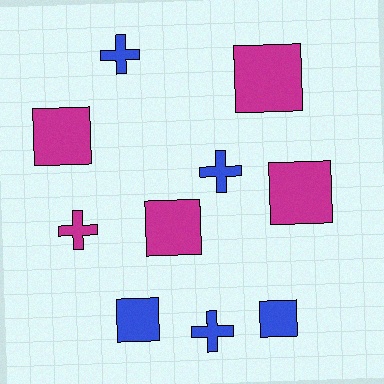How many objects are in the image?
There are 10 objects.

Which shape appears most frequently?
Square, with 6 objects.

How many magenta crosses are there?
There is 1 magenta cross.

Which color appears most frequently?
Magenta, with 5 objects.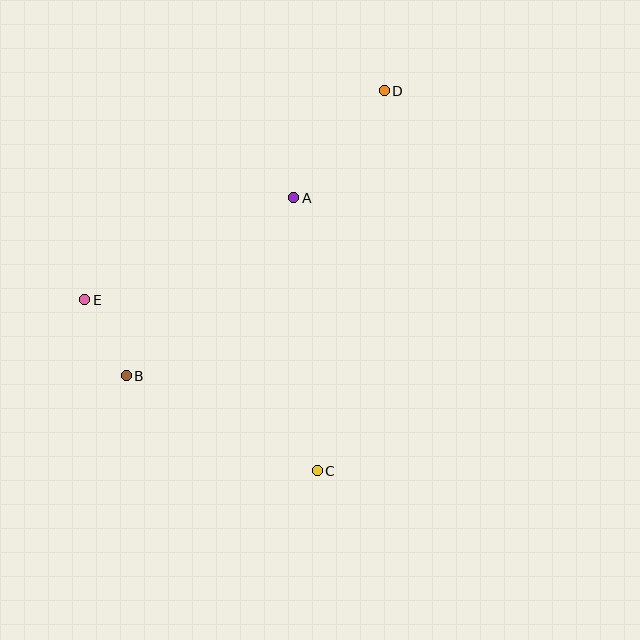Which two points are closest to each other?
Points B and E are closest to each other.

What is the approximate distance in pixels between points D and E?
The distance between D and E is approximately 365 pixels.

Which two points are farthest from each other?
Points C and D are farthest from each other.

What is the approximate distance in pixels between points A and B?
The distance between A and B is approximately 244 pixels.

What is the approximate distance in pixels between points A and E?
The distance between A and E is approximately 233 pixels.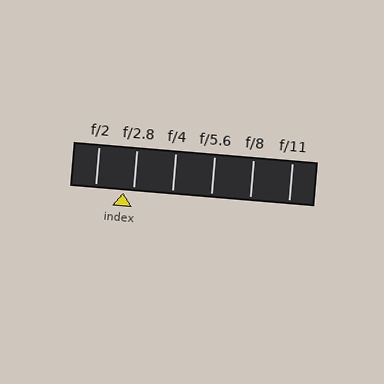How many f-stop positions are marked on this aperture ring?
There are 6 f-stop positions marked.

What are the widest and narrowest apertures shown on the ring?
The widest aperture shown is f/2 and the narrowest is f/11.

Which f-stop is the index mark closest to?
The index mark is closest to f/2.8.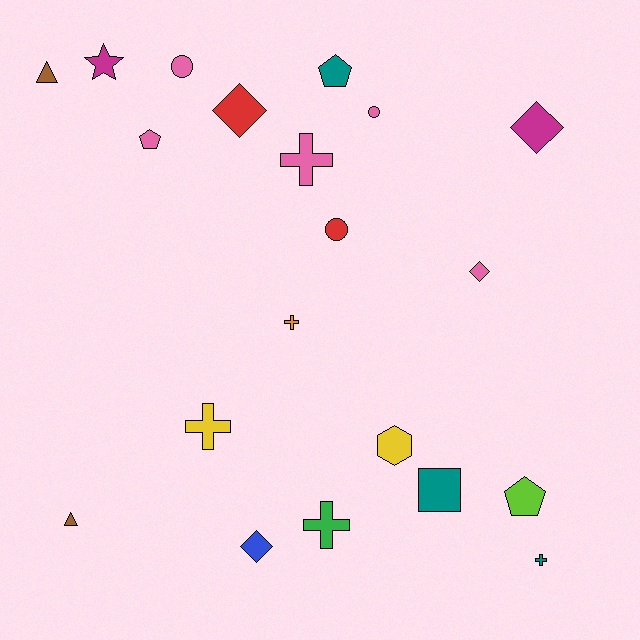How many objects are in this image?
There are 20 objects.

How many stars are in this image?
There is 1 star.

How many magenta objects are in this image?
There are 2 magenta objects.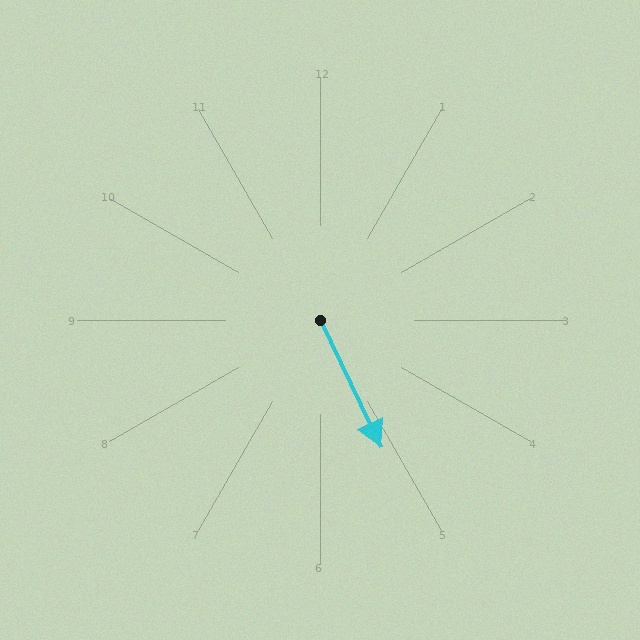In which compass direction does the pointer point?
Southeast.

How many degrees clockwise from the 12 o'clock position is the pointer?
Approximately 154 degrees.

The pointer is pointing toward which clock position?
Roughly 5 o'clock.